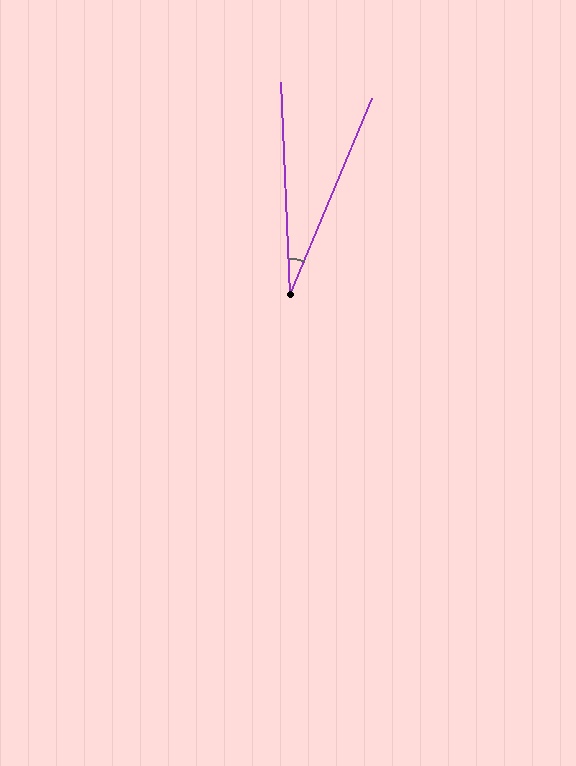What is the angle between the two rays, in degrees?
Approximately 25 degrees.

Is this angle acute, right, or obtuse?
It is acute.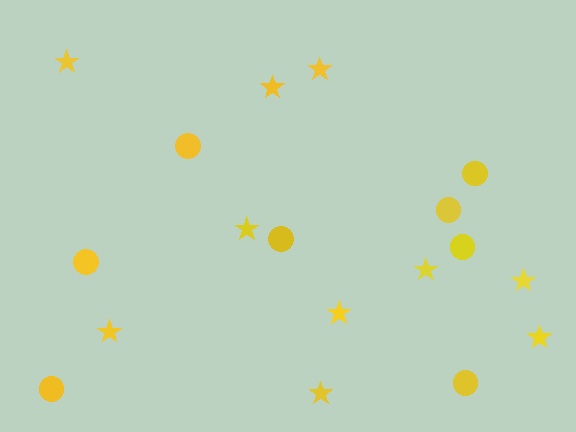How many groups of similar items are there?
There are 2 groups: one group of stars (10) and one group of circles (8).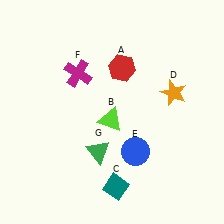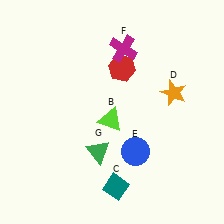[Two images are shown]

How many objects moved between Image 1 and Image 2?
1 object moved between the two images.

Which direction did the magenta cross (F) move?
The magenta cross (F) moved right.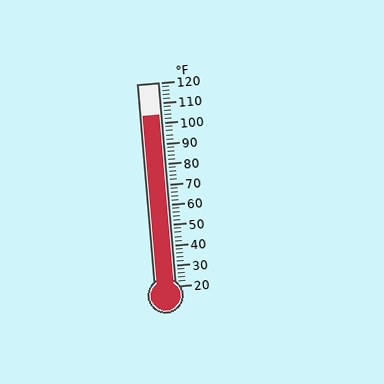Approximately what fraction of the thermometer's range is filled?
The thermometer is filled to approximately 85% of its range.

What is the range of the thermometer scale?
The thermometer scale ranges from 20°F to 120°F.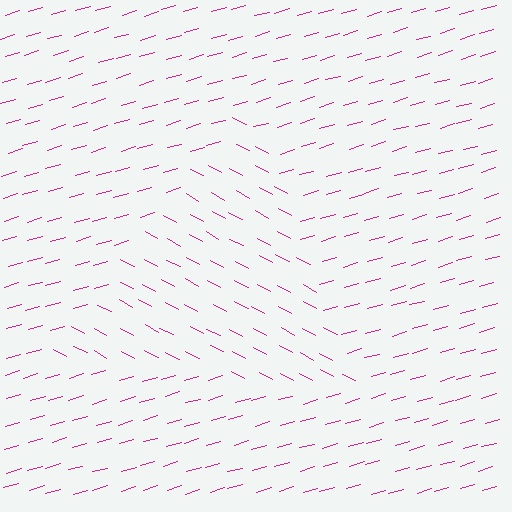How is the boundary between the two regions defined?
The boundary is defined purely by a change in line orientation (approximately 45 degrees difference). All lines are the same color and thickness.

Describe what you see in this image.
The image is filled with small magenta line segments. A triangle region in the image has lines oriented differently from the surrounding lines, creating a visible texture boundary.